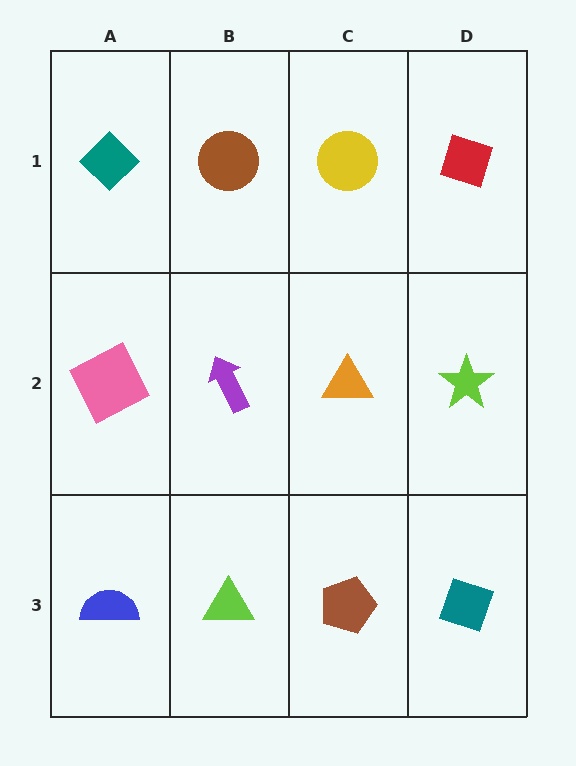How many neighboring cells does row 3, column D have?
2.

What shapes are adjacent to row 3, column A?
A pink square (row 2, column A), a lime triangle (row 3, column B).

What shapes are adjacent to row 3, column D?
A lime star (row 2, column D), a brown pentagon (row 3, column C).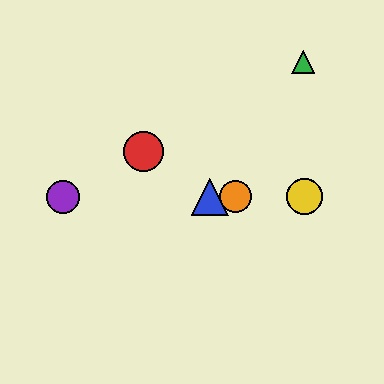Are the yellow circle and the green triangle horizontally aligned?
No, the yellow circle is at y≈197 and the green triangle is at y≈62.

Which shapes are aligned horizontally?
The blue triangle, the yellow circle, the purple circle, the orange circle are aligned horizontally.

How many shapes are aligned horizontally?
4 shapes (the blue triangle, the yellow circle, the purple circle, the orange circle) are aligned horizontally.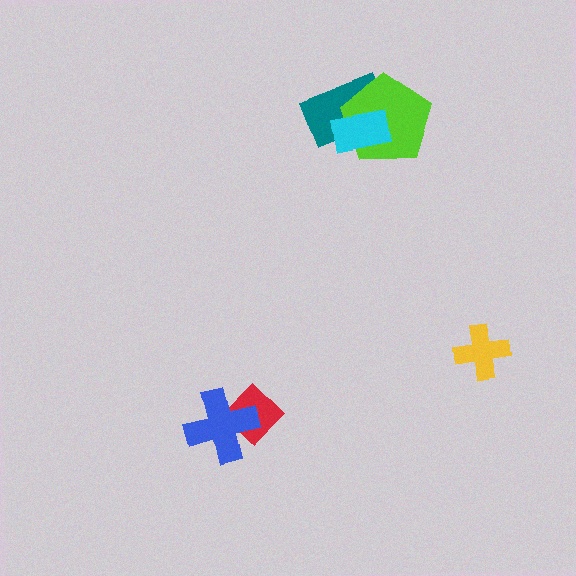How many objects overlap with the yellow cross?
0 objects overlap with the yellow cross.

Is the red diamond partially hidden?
Yes, it is partially covered by another shape.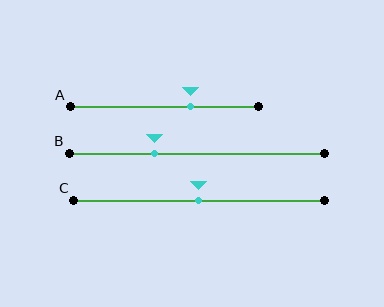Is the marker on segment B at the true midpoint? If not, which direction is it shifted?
No, the marker on segment B is shifted to the left by about 17% of the segment length.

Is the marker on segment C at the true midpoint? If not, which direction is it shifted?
Yes, the marker on segment C is at the true midpoint.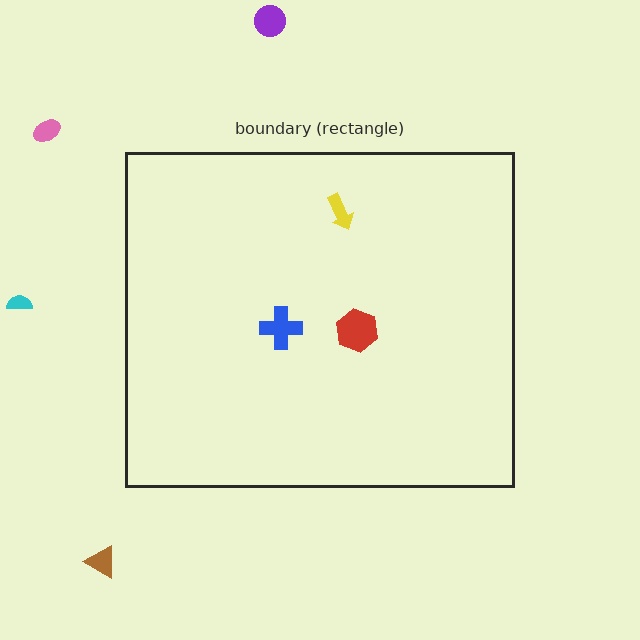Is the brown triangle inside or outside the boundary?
Outside.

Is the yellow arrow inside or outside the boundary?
Inside.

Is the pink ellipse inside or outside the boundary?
Outside.